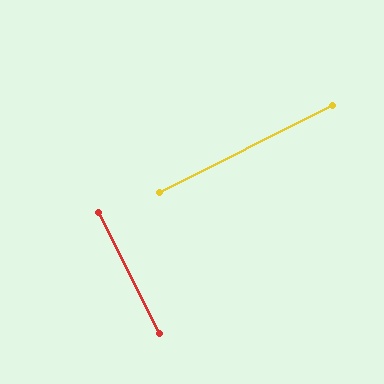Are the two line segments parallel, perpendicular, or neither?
Perpendicular — they meet at approximately 90°.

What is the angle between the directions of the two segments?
Approximately 90 degrees.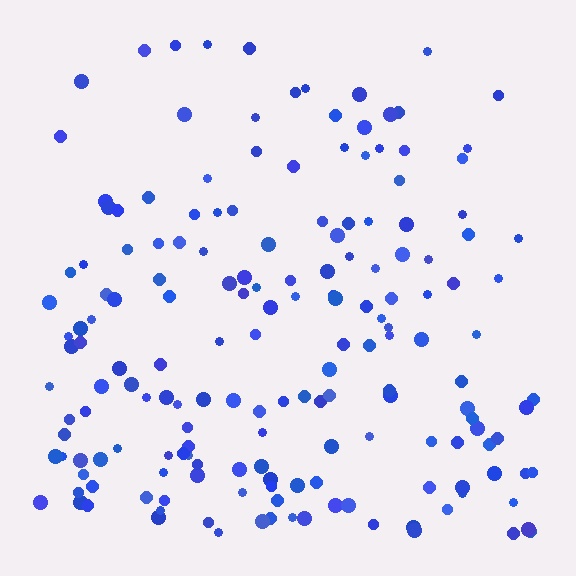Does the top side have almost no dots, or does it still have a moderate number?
Still a moderate number, just noticeably fewer than the bottom.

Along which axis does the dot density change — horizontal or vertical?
Vertical.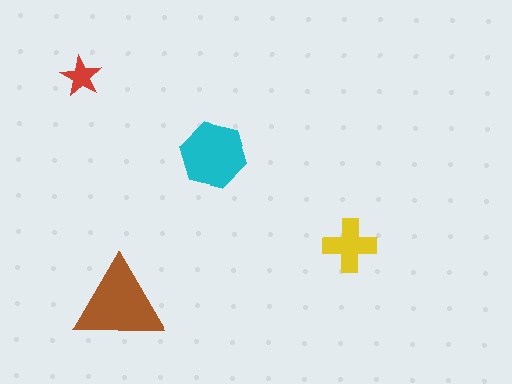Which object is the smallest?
The red star.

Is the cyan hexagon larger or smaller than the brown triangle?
Smaller.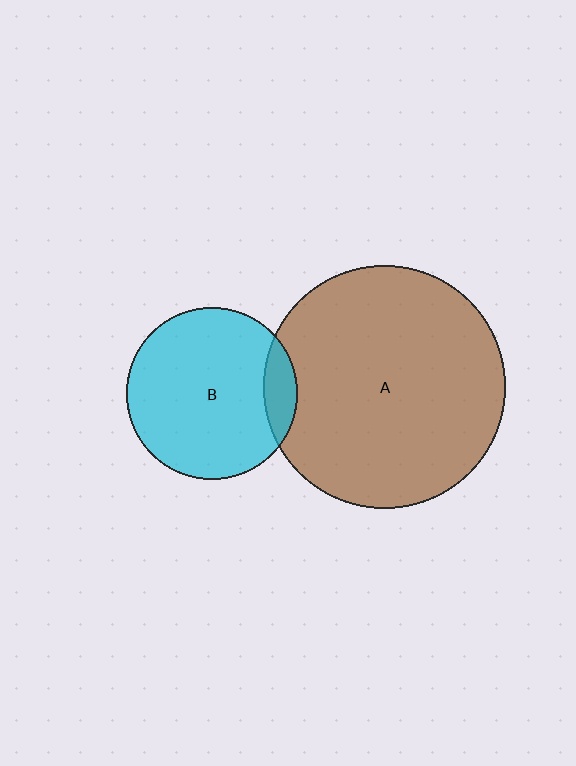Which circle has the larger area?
Circle A (brown).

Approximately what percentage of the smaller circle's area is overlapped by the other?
Approximately 10%.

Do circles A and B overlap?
Yes.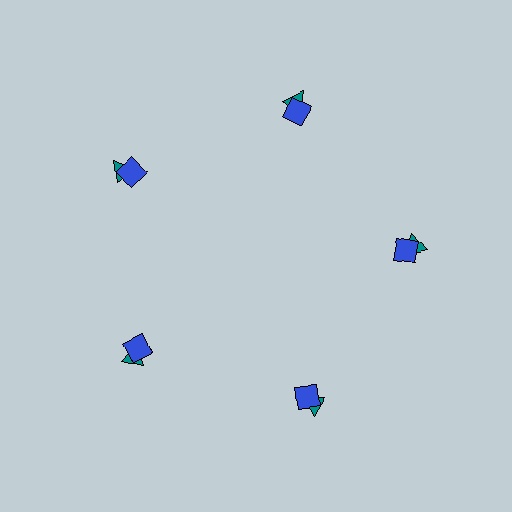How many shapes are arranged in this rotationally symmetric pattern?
There are 10 shapes, arranged in 5 groups of 2.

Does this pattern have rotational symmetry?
Yes, this pattern has 5-fold rotational symmetry. It looks the same after rotating 72 degrees around the center.